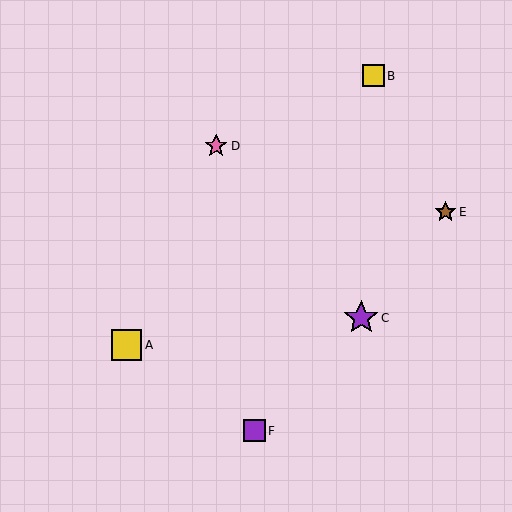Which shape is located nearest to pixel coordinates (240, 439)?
The purple square (labeled F) at (254, 431) is nearest to that location.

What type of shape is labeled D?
Shape D is a pink star.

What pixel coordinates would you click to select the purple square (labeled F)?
Click at (254, 431) to select the purple square F.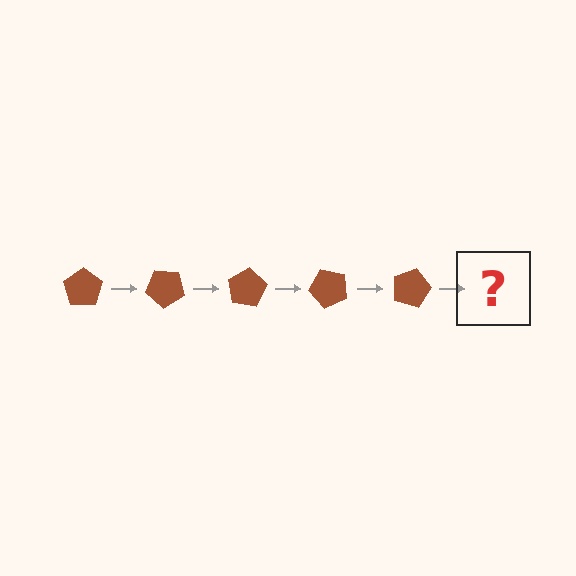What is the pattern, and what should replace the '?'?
The pattern is that the pentagon rotates 40 degrees each step. The '?' should be a brown pentagon rotated 200 degrees.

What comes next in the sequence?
The next element should be a brown pentagon rotated 200 degrees.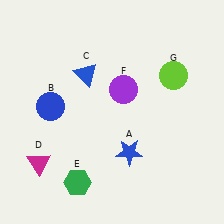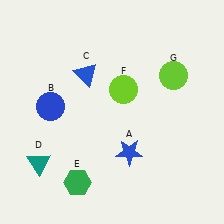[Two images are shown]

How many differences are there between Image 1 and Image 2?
There are 2 differences between the two images.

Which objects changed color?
D changed from magenta to teal. F changed from purple to lime.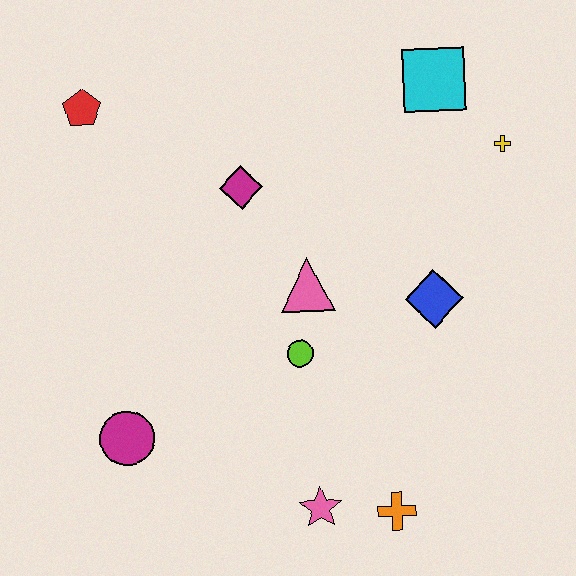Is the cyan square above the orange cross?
Yes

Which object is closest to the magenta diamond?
The pink triangle is closest to the magenta diamond.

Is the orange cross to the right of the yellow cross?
No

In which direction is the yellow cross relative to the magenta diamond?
The yellow cross is to the right of the magenta diamond.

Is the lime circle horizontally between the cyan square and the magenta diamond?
Yes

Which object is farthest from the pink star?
The red pentagon is farthest from the pink star.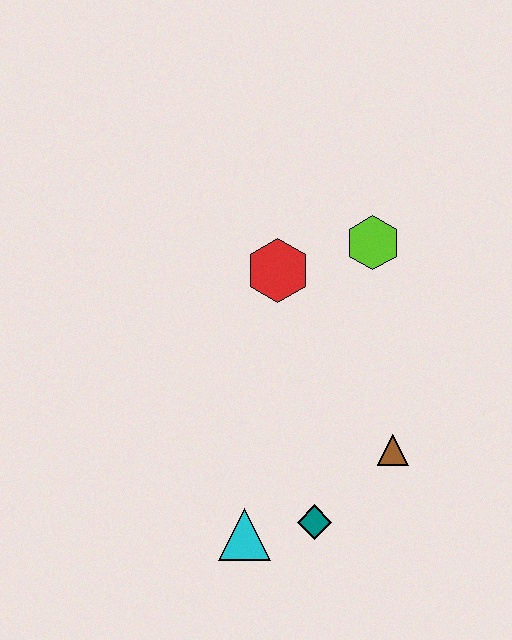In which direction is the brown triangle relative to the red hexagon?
The brown triangle is below the red hexagon.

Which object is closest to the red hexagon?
The lime hexagon is closest to the red hexagon.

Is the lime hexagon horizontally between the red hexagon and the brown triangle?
Yes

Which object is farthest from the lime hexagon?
The cyan triangle is farthest from the lime hexagon.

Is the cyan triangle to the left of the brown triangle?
Yes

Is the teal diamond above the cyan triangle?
Yes